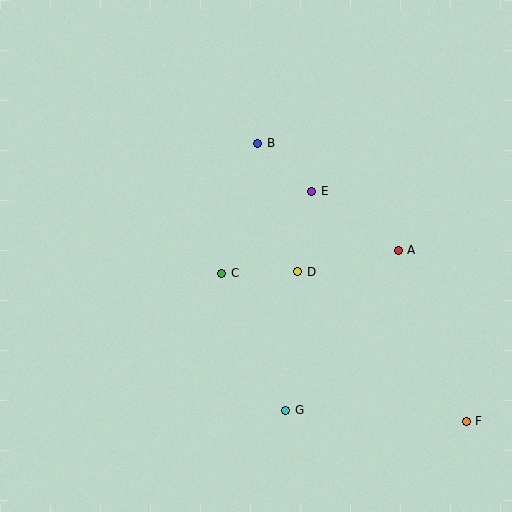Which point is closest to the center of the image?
Point C at (222, 273) is closest to the center.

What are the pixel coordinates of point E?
Point E is at (312, 191).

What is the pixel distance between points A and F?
The distance between A and F is 184 pixels.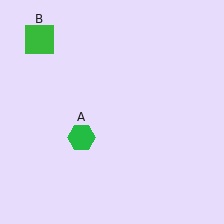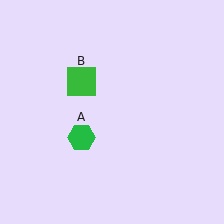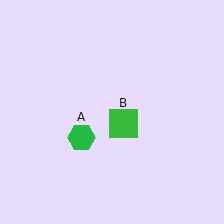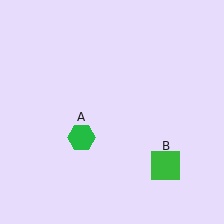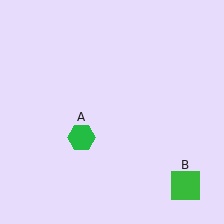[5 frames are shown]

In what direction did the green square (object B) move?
The green square (object B) moved down and to the right.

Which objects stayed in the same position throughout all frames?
Green hexagon (object A) remained stationary.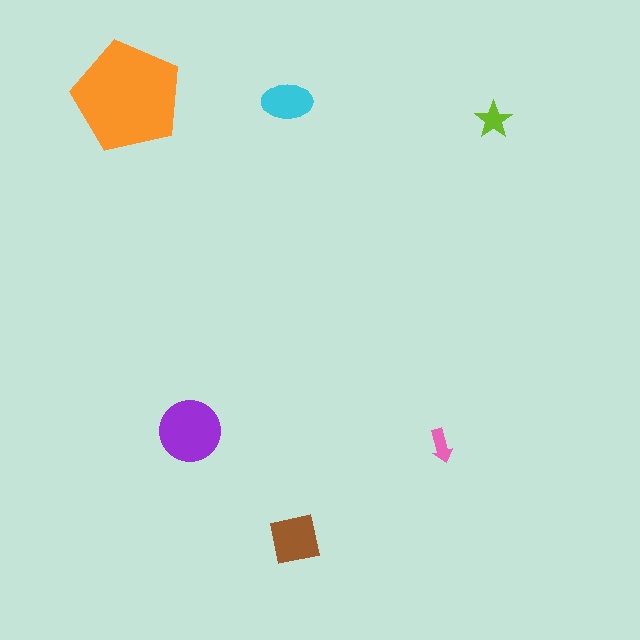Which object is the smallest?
The pink arrow.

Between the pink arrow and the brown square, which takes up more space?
The brown square.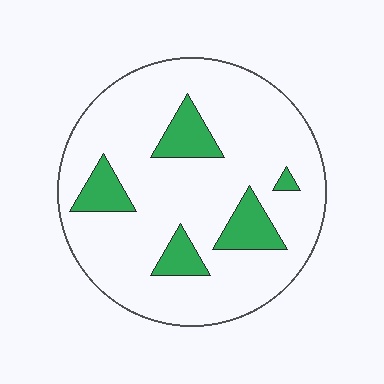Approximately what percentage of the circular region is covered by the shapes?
Approximately 15%.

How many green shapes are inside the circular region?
5.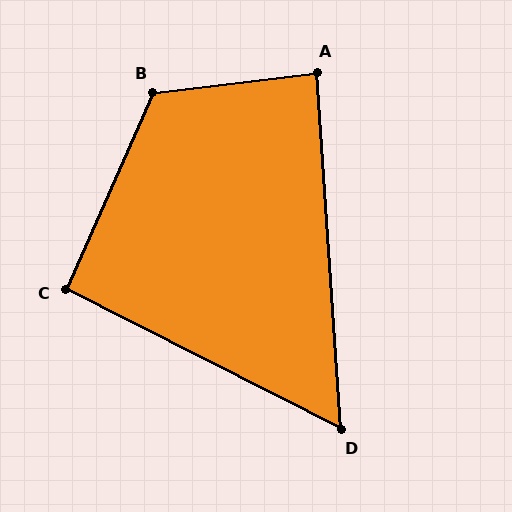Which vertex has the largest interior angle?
B, at approximately 121 degrees.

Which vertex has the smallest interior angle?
D, at approximately 59 degrees.